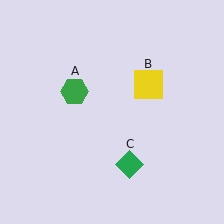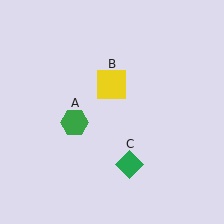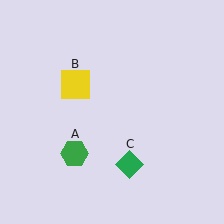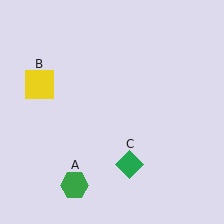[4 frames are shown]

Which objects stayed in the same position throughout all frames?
Green diamond (object C) remained stationary.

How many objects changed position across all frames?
2 objects changed position: green hexagon (object A), yellow square (object B).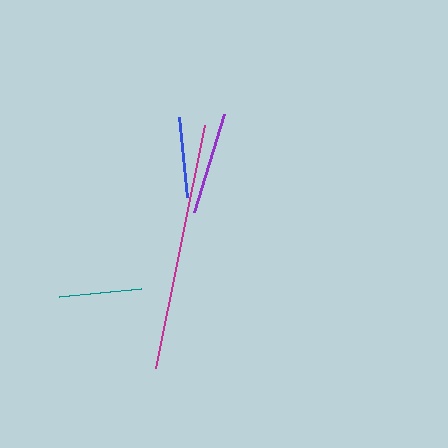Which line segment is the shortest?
The blue line is the shortest at approximately 80 pixels.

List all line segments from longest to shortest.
From longest to shortest: magenta, purple, teal, blue.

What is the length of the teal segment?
The teal segment is approximately 83 pixels long.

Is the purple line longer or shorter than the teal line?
The purple line is longer than the teal line.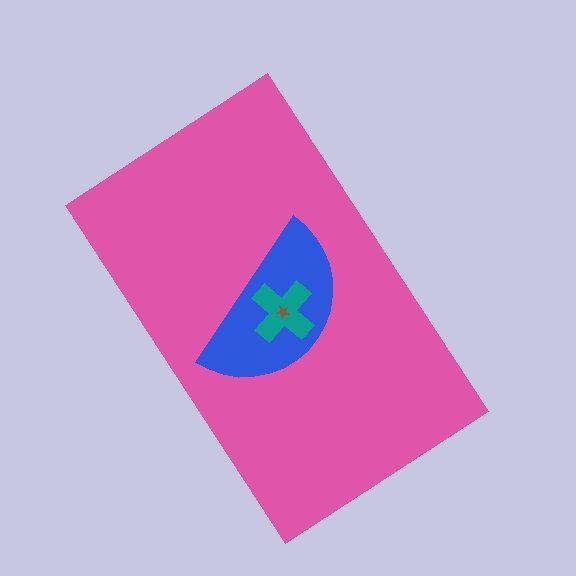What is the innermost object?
The brown star.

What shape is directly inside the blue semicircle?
The teal cross.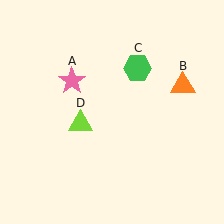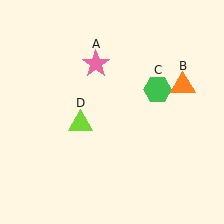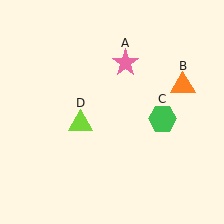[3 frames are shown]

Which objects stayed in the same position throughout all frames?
Orange triangle (object B) and lime triangle (object D) remained stationary.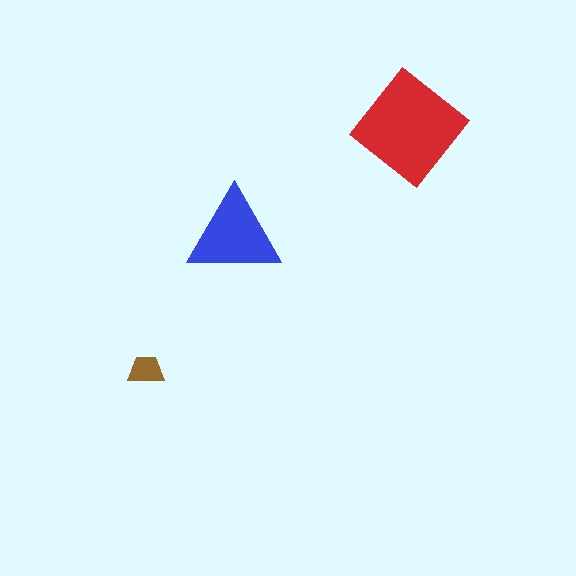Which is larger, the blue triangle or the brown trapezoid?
The blue triangle.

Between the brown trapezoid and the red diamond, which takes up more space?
The red diamond.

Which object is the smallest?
The brown trapezoid.